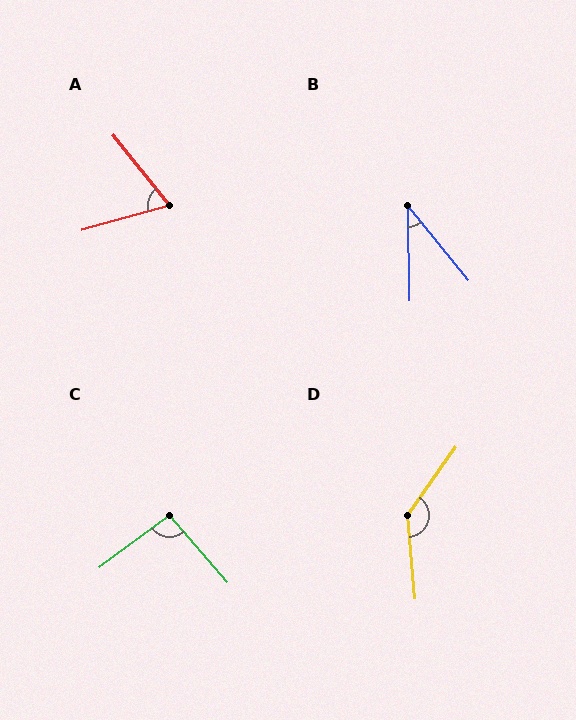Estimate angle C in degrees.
Approximately 95 degrees.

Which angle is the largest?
D, at approximately 139 degrees.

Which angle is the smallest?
B, at approximately 38 degrees.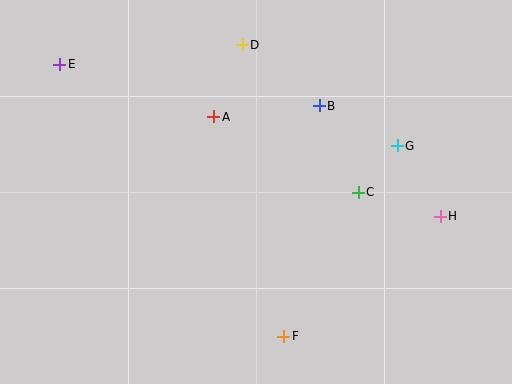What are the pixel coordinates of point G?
Point G is at (397, 146).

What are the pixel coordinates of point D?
Point D is at (242, 45).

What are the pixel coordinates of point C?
Point C is at (358, 192).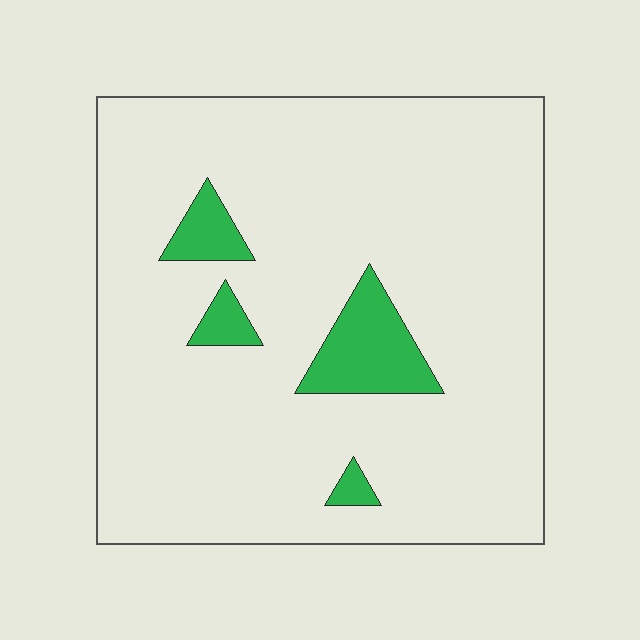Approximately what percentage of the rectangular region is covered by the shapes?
Approximately 10%.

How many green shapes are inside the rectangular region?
4.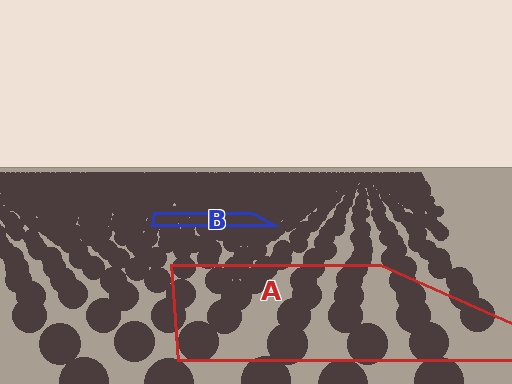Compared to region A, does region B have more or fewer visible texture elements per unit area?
Region B has more texture elements per unit area — they are packed more densely because it is farther away.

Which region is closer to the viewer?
Region A is closer. The texture elements there are larger and more spread out.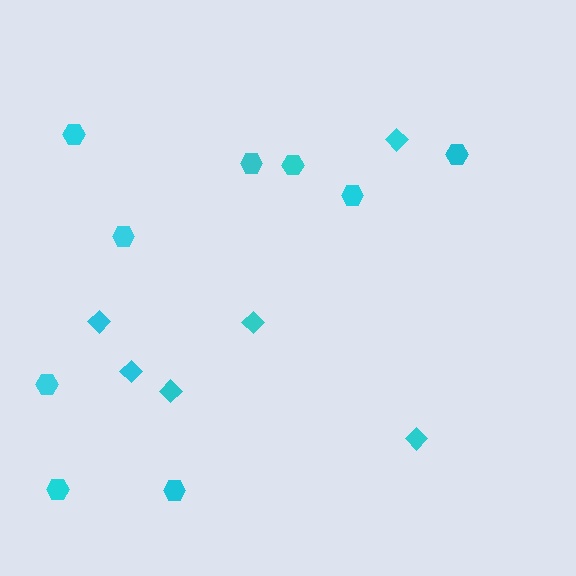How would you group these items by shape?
There are 2 groups: one group of diamonds (6) and one group of hexagons (9).